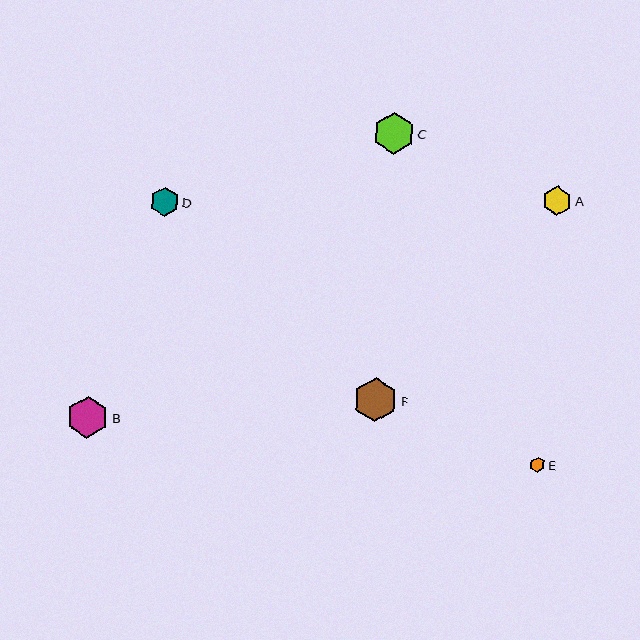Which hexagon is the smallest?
Hexagon E is the smallest with a size of approximately 16 pixels.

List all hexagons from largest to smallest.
From largest to smallest: F, B, C, A, D, E.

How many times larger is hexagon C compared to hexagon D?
Hexagon C is approximately 1.5 times the size of hexagon D.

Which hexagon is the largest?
Hexagon F is the largest with a size of approximately 44 pixels.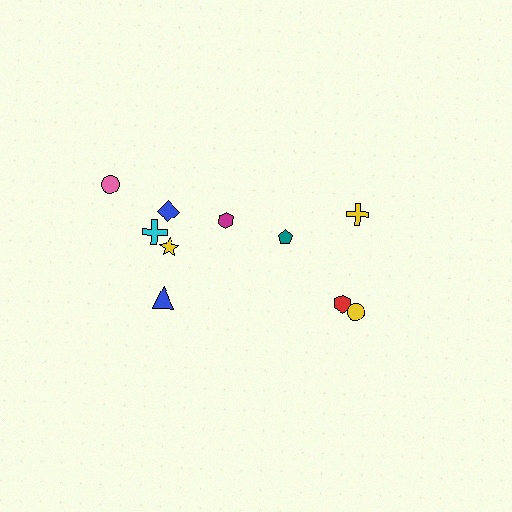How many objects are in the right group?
There are 4 objects.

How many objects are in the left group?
There are 6 objects.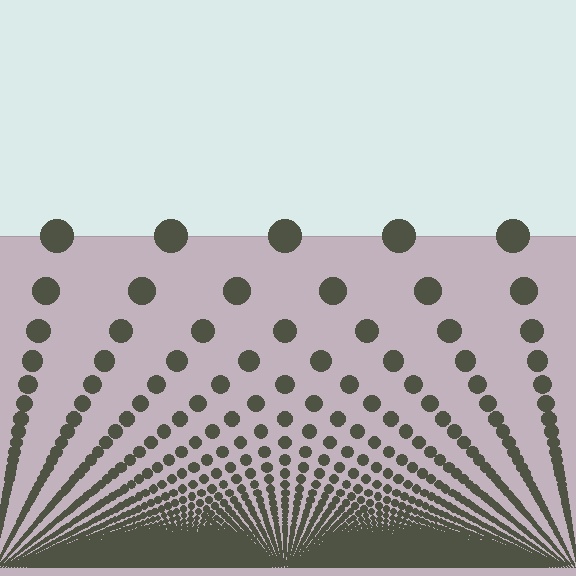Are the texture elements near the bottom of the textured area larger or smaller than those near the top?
Smaller. The gradient is inverted — elements near the bottom are smaller and denser.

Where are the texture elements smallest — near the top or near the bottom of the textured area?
Near the bottom.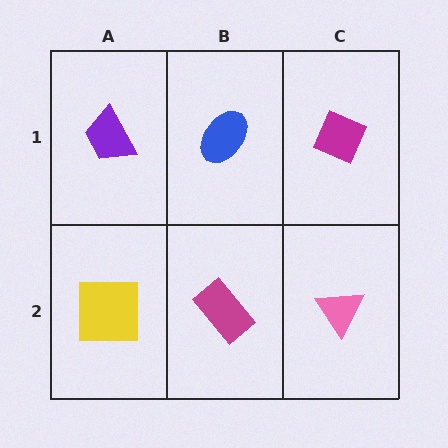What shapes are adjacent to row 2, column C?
A magenta diamond (row 1, column C), a magenta rectangle (row 2, column B).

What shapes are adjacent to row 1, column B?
A magenta rectangle (row 2, column B), a purple trapezoid (row 1, column A), a magenta diamond (row 1, column C).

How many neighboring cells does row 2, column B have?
3.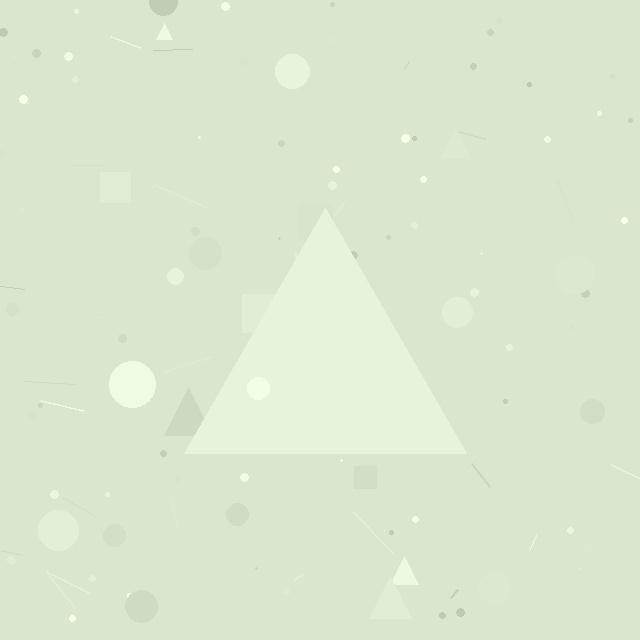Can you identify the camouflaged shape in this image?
The camouflaged shape is a triangle.